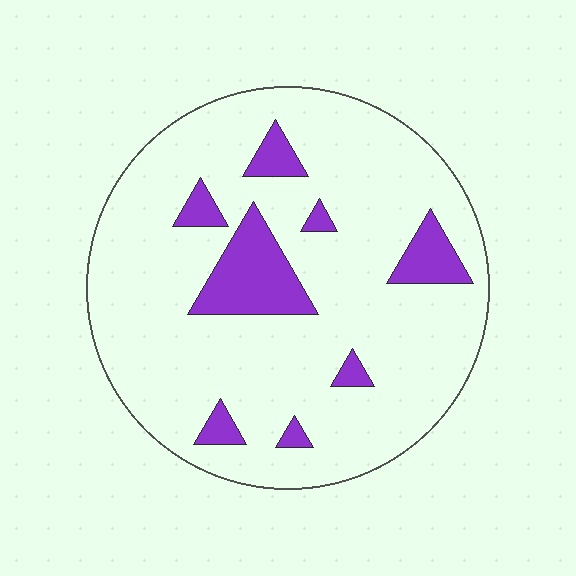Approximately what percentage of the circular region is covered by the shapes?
Approximately 15%.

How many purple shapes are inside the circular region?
8.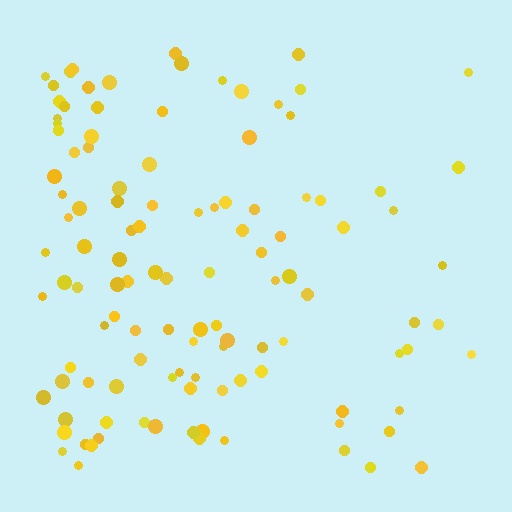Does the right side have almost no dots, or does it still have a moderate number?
Still a moderate number, just noticeably fewer than the left.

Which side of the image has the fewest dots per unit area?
The right.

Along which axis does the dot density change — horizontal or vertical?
Horizontal.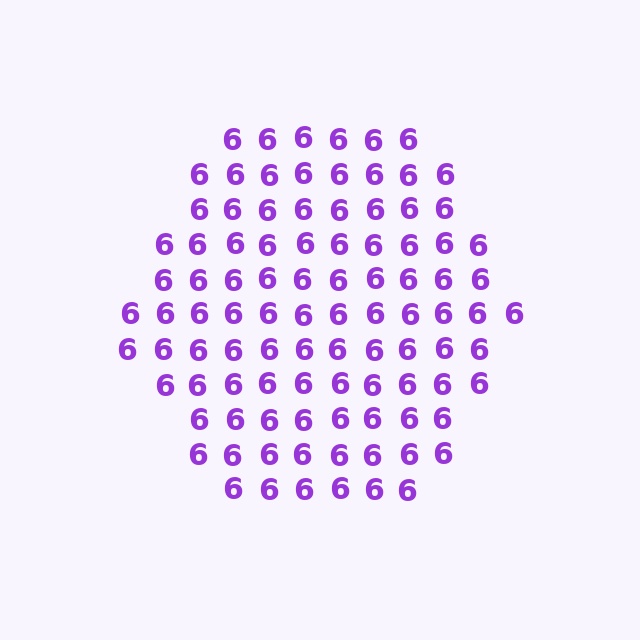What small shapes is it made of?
It is made of small digit 6's.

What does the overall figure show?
The overall figure shows a hexagon.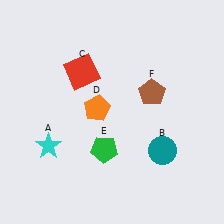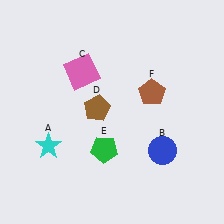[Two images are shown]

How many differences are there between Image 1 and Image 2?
There are 3 differences between the two images.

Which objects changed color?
B changed from teal to blue. C changed from red to pink. D changed from orange to brown.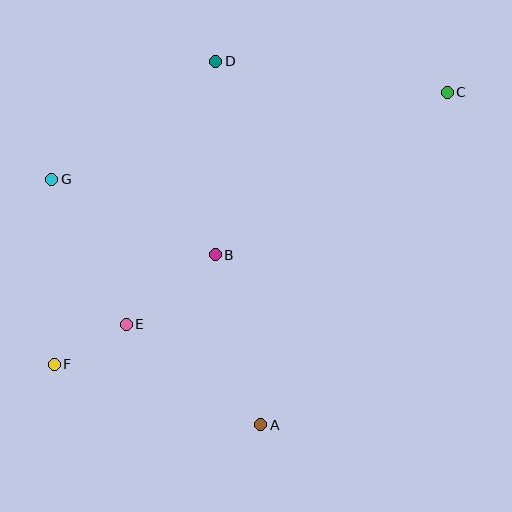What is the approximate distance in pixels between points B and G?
The distance between B and G is approximately 180 pixels.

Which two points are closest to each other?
Points E and F are closest to each other.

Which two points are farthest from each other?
Points C and F are farthest from each other.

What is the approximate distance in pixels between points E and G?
The distance between E and G is approximately 163 pixels.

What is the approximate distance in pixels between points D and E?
The distance between D and E is approximately 278 pixels.